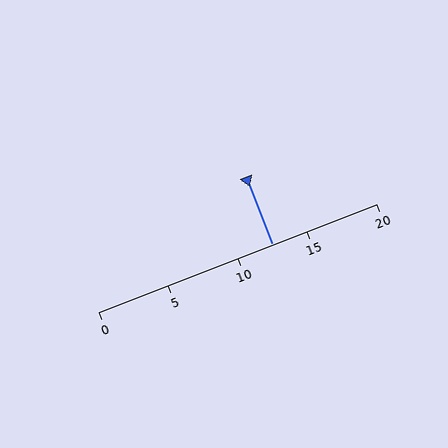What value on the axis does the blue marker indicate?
The marker indicates approximately 12.5.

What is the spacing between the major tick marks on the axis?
The major ticks are spaced 5 apart.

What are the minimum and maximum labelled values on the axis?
The axis runs from 0 to 20.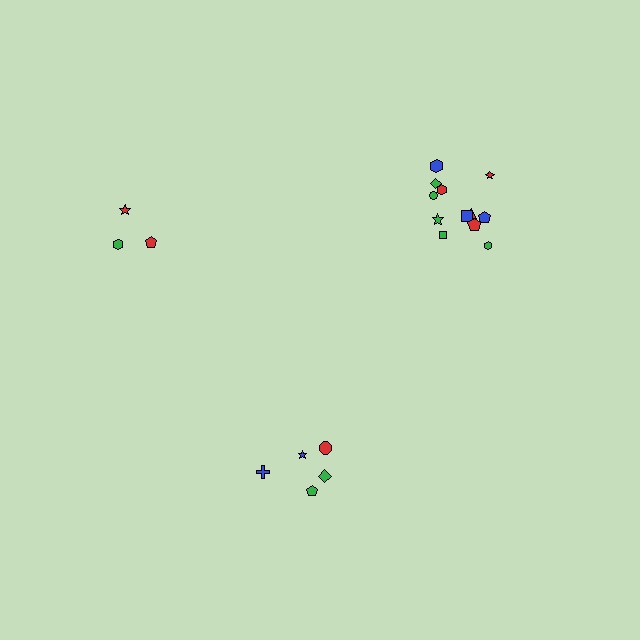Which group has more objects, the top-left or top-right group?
The top-right group.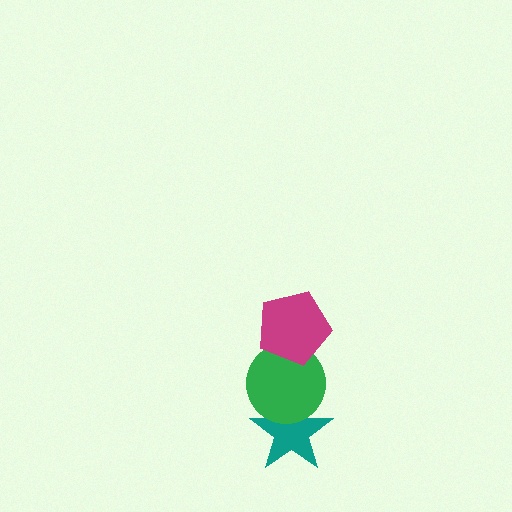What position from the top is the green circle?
The green circle is 2nd from the top.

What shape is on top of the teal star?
The green circle is on top of the teal star.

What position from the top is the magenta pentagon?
The magenta pentagon is 1st from the top.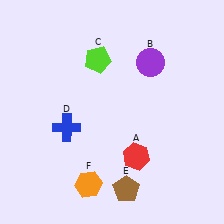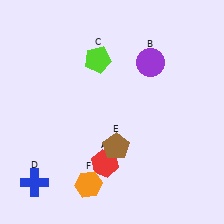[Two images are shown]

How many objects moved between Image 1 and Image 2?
3 objects moved between the two images.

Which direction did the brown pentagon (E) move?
The brown pentagon (E) moved up.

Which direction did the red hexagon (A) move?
The red hexagon (A) moved left.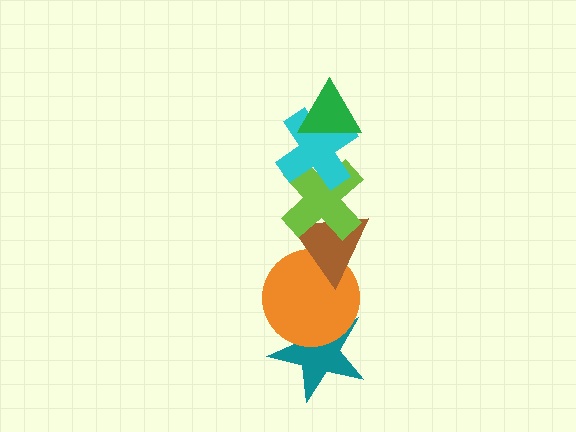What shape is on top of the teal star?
The orange circle is on top of the teal star.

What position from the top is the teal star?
The teal star is 6th from the top.